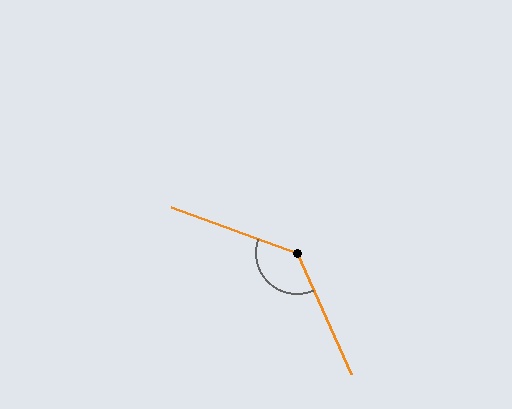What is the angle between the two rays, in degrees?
Approximately 134 degrees.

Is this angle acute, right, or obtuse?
It is obtuse.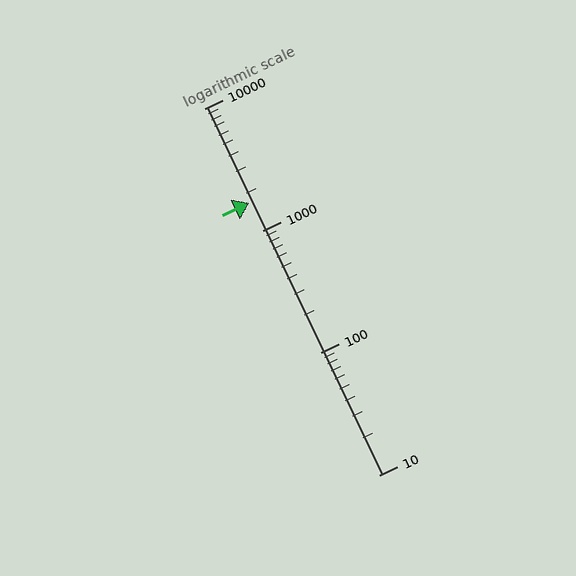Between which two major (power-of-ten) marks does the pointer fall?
The pointer is between 1000 and 10000.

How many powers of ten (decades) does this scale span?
The scale spans 3 decades, from 10 to 10000.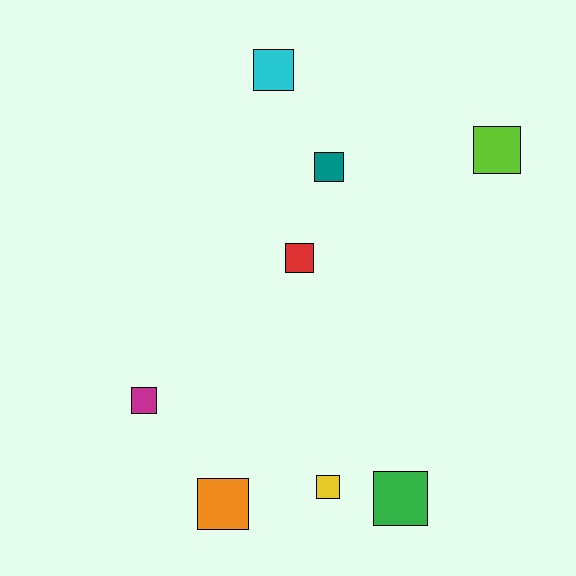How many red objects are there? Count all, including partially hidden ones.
There is 1 red object.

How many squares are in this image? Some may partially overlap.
There are 8 squares.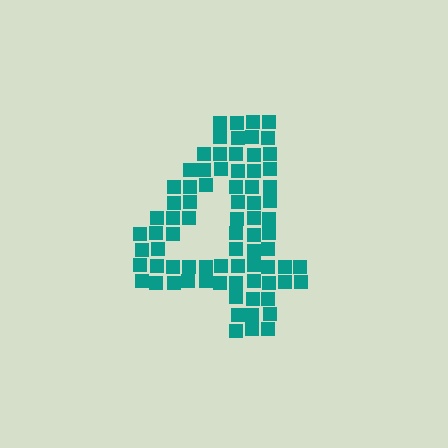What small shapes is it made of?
It is made of small squares.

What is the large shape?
The large shape is the digit 4.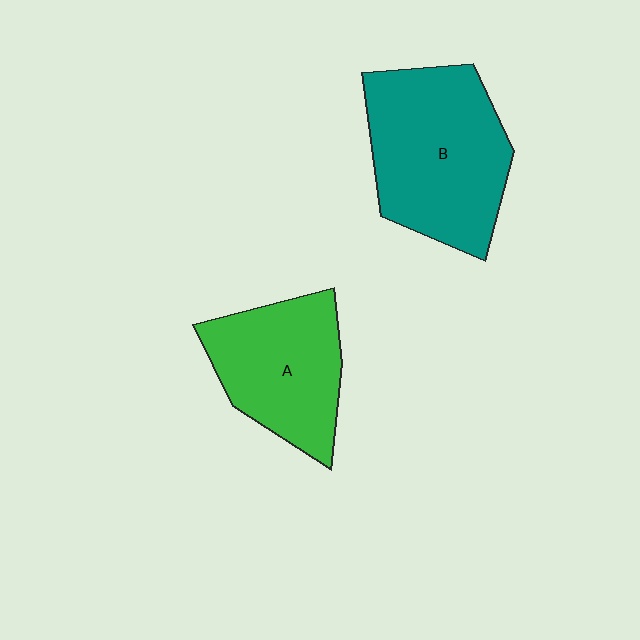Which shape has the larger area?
Shape B (teal).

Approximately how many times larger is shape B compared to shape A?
Approximately 1.3 times.